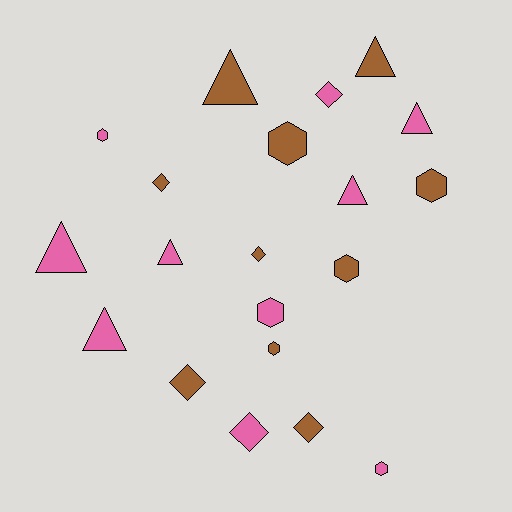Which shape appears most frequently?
Triangle, with 7 objects.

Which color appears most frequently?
Brown, with 10 objects.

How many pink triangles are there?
There are 5 pink triangles.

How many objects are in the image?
There are 20 objects.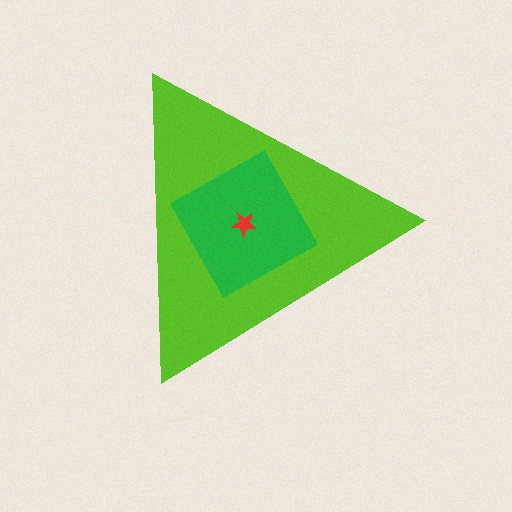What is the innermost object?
The red star.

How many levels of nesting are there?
3.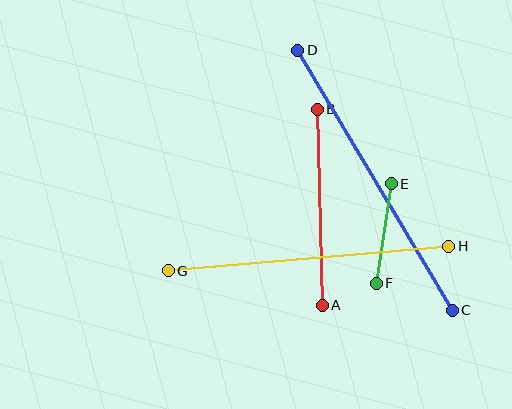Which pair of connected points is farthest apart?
Points C and D are farthest apart.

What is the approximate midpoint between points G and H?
The midpoint is at approximately (309, 258) pixels.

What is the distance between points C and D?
The distance is approximately 302 pixels.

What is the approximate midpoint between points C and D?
The midpoint is at approximately (375, 180) pixels.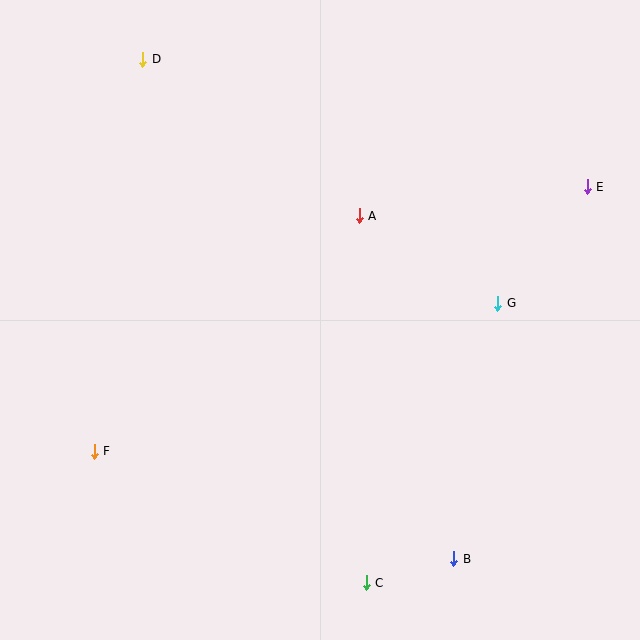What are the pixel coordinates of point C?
Point C is at (366, 583).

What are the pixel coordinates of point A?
Point A is at (359, 216).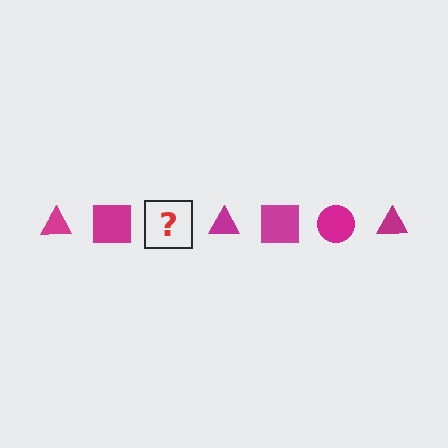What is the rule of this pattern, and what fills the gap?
The rule is that the pattern cycles through triangle, square, circle shapes in magenta. The gap should be filled with a magenta circle.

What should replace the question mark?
The question mark should be replaced with a magenta circle.